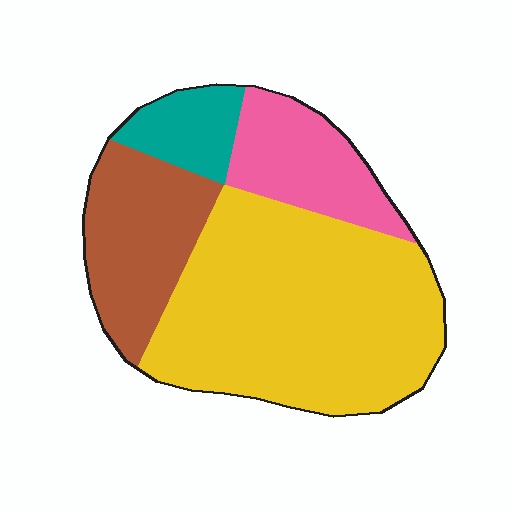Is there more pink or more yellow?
Yellow.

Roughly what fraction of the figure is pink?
Pink covers roughly 15% of the figure.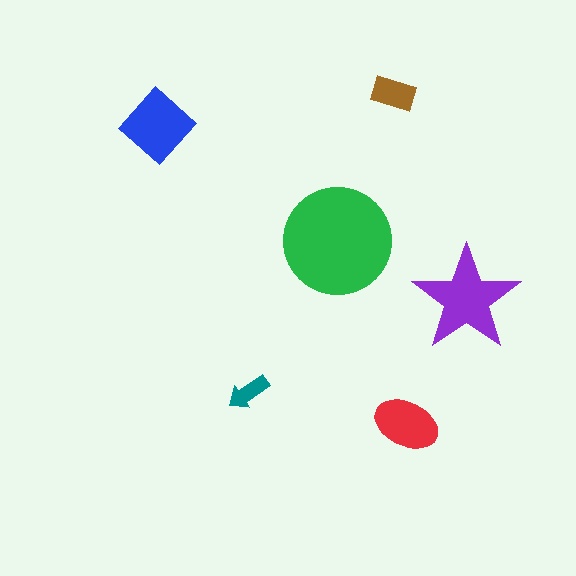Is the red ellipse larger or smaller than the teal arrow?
Larger.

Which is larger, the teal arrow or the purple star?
The purple star.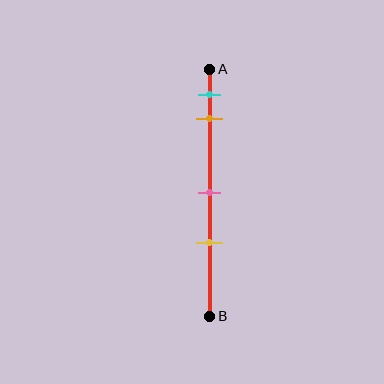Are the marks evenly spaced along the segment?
No, the marks are not evenly spaced.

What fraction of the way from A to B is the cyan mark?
The cyan mark is approximately 10% (0.1) of the way from A to B.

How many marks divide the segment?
There are 4 marks dividing the segment.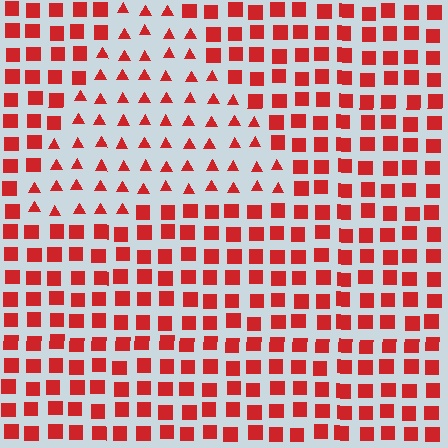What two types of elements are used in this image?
The image uses triangles inside the triangle region and squares outside it.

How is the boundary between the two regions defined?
The boundary is defined by a change in element shape: triangles inside vs. squares outside. All elements share the same color and spacing.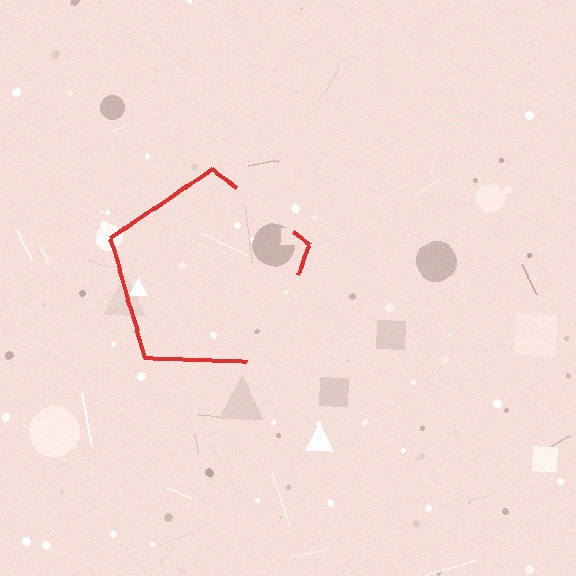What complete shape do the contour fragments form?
The contour fragments form a pentagon.